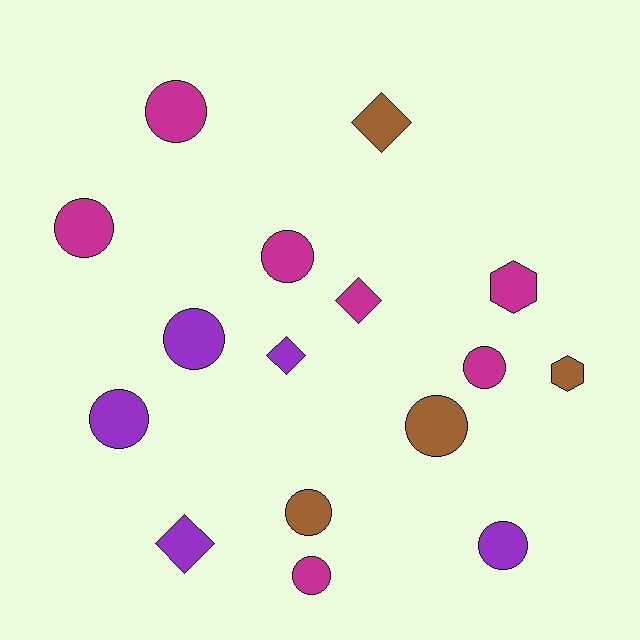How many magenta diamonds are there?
There is 1 magenta diamond.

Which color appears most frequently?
Magenta, with 7 objects.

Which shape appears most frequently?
Circle, with 10 objects.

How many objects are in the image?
There are 16 objects.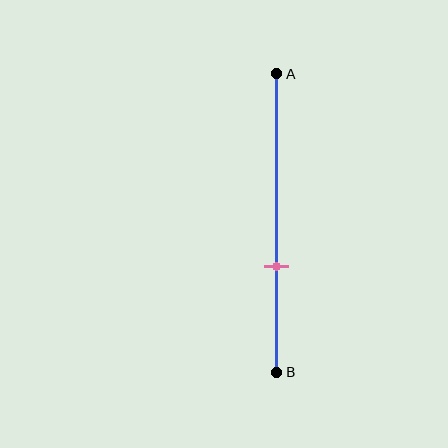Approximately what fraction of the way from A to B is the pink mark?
The pink mark is approximately 65% of the way from A to B.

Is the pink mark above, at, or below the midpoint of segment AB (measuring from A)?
The pink mark is below the midpoint of segment AB.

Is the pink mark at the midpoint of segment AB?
No, the mark is at about 65% from A, not at the 50% midpoint.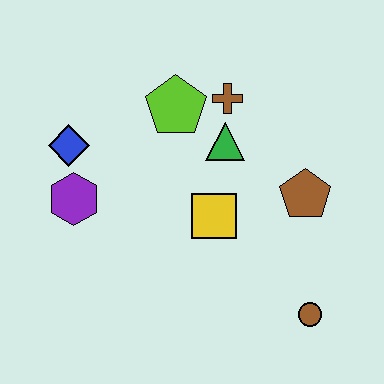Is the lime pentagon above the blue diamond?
Yes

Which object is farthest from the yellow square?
The blue diamond is farthest from the yellow square.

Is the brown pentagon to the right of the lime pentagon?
Yes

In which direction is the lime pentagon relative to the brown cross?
The lime pentagon is to the left of the brown cross.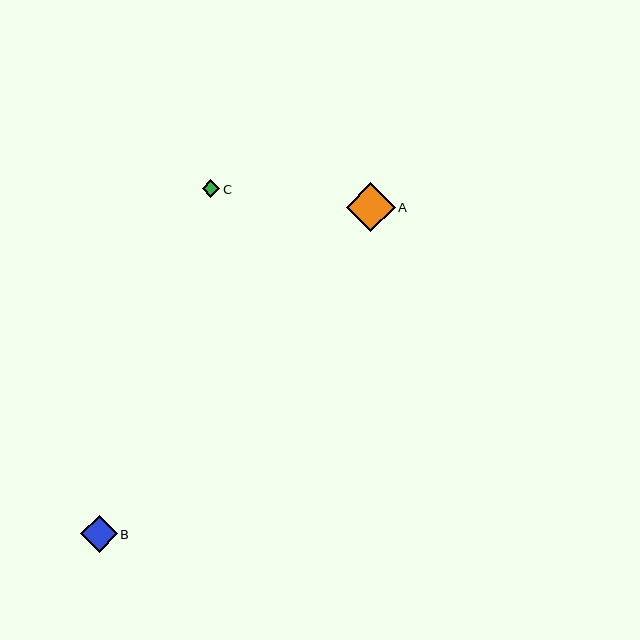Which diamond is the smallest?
Diamond C is the smallest with a size of approximately 18 pixels.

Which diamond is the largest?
Diamond A is the largest with a size of approximately 48 pixels.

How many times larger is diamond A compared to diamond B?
Diamond A is approximately 1.3 times the size of diamond B.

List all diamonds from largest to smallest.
From largest to smallest: A, B, C.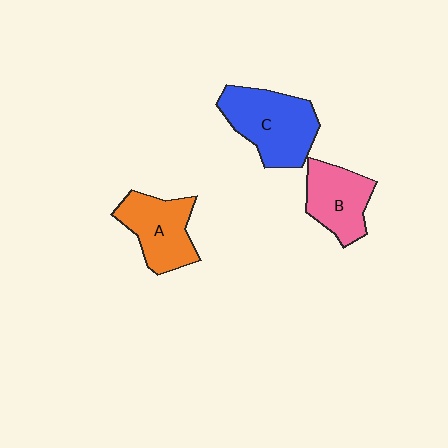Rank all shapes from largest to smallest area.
From largest to smallest: C (blue), A (orange), B (pink).